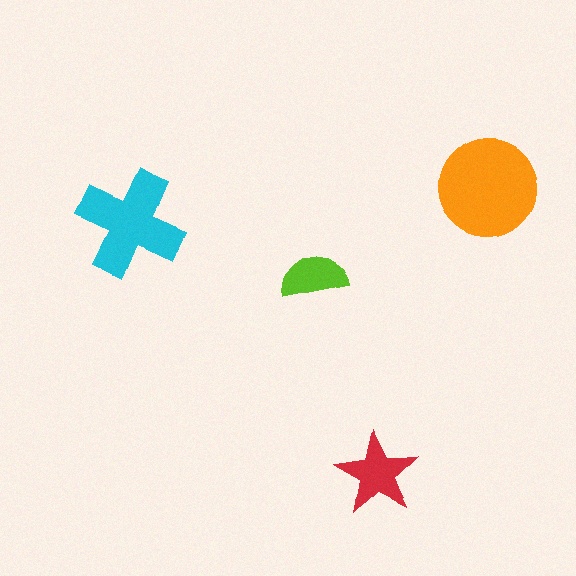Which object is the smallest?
The lime semicircle.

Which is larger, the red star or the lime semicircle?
The red star.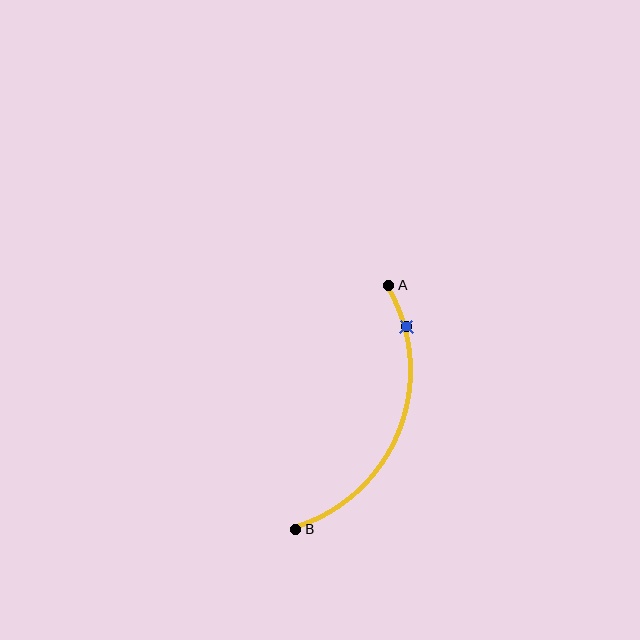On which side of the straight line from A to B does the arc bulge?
The arc bulges to the right of the straight line connecting A and B.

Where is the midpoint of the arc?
The arc midpoint is the point on the curve farthest from the straight line joining A and B. It sits to the right of that line.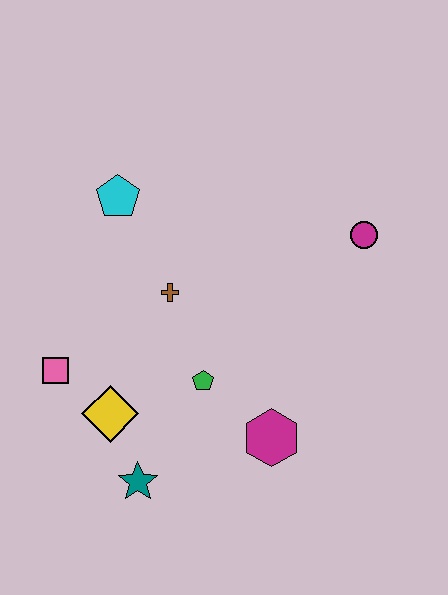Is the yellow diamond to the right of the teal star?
No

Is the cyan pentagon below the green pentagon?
No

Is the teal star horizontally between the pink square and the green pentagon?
Yes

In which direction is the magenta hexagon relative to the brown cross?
The magenta hexagon is below the brown cross.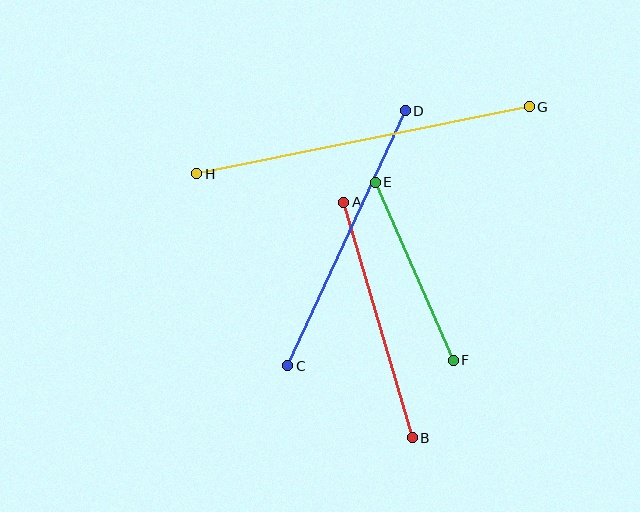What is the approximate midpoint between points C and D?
The midpoint is at approximately (347, 238) pixels.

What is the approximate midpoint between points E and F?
The midpoint is at approximately (414, 271) pixels.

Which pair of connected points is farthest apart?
Points G and H are farthest apart.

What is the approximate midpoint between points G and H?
The midpoint is at approximately (363, 140) pixels.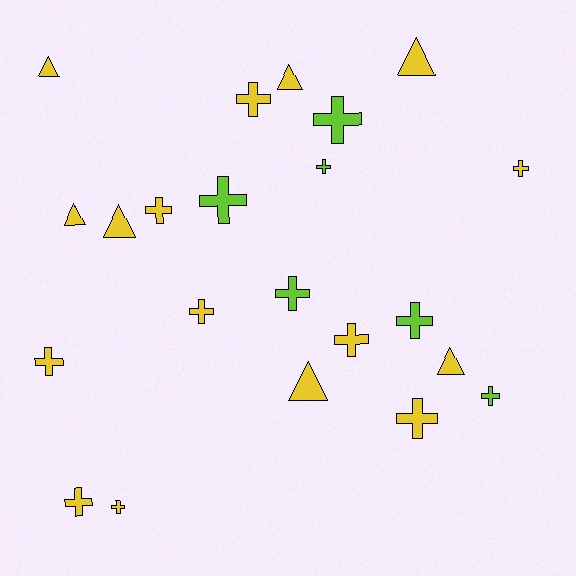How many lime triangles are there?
There are no lime triangles.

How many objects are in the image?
There are 22 objects.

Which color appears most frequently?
Yellow, with 16 objects.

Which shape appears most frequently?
Cross, with 15 objects.